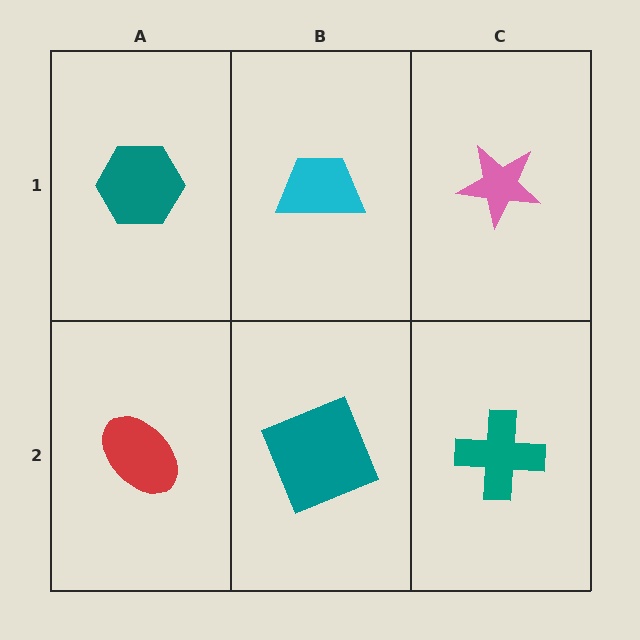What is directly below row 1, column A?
A red ellipse.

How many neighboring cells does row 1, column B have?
3.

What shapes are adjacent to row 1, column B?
A teal square (row 2, column B), a teal hexagon (row 1, column A), a pink star (row 1, column C).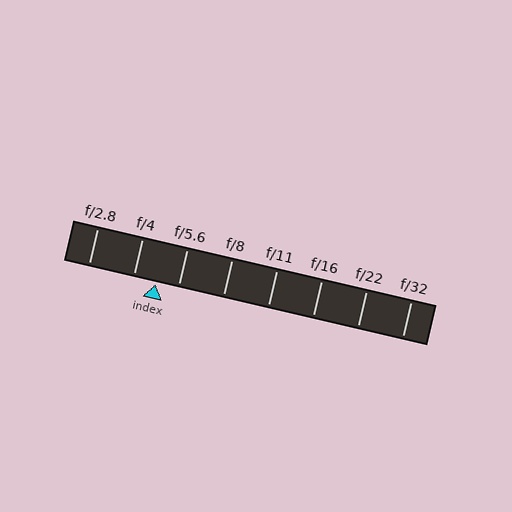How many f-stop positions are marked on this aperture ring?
There are 8 f-stop positions marked.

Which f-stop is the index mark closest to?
The index mark is closest to f/5.6.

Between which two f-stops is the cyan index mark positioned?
The index mark is between f/4 and f/5.6.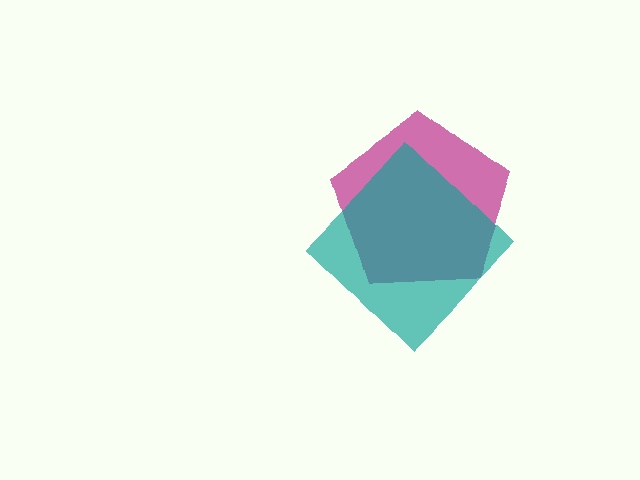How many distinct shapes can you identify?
There are 2 distinct shapes: a magenta pentagon, a teal diamond.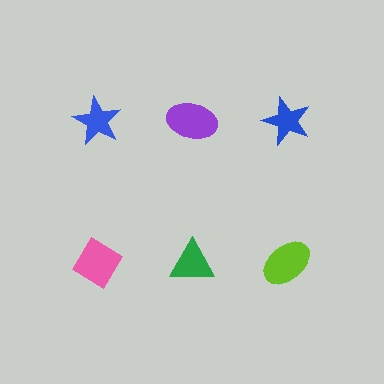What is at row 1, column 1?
A blue star.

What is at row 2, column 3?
A lime ellipse.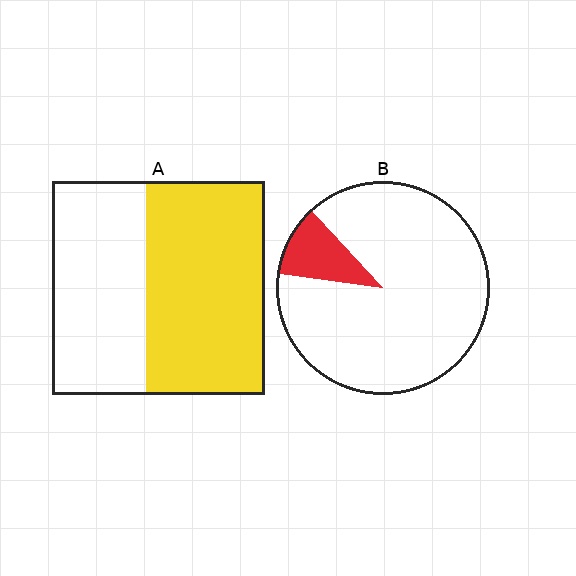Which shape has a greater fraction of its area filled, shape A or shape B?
Shape A.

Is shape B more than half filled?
No.